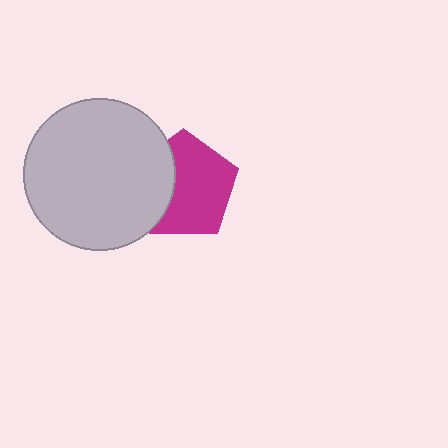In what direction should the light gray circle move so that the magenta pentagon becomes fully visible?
The light gray circle should move left. That is the shortest direction to clear the overlap and leave the magenta pentagon fully visible.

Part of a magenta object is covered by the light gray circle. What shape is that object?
It is a pentagon.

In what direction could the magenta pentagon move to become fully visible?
The magenta pentagon could move right. That would shift it out from behind the light gray circle entirely.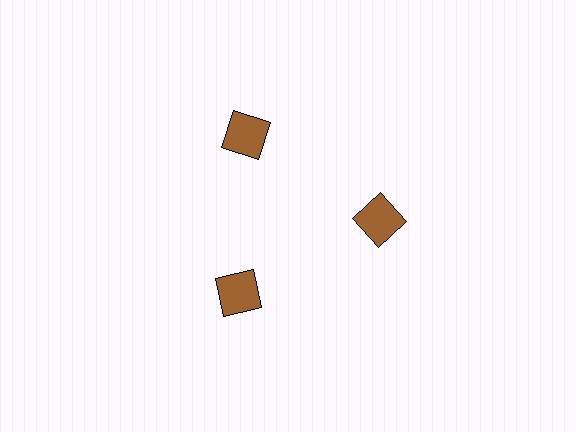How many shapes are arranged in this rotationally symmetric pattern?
There are 3 shapes, arranged in 3 groups of 1.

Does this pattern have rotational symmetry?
Yes, this pattern has 3-fold rotational symmetry. It looks the same after rotating 120 degrees around the center.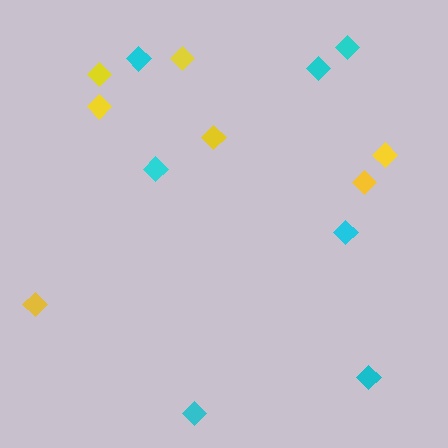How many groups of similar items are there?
There are 2 groups: one group of cyan diamonds (7) and one group of yellow diamonds (7).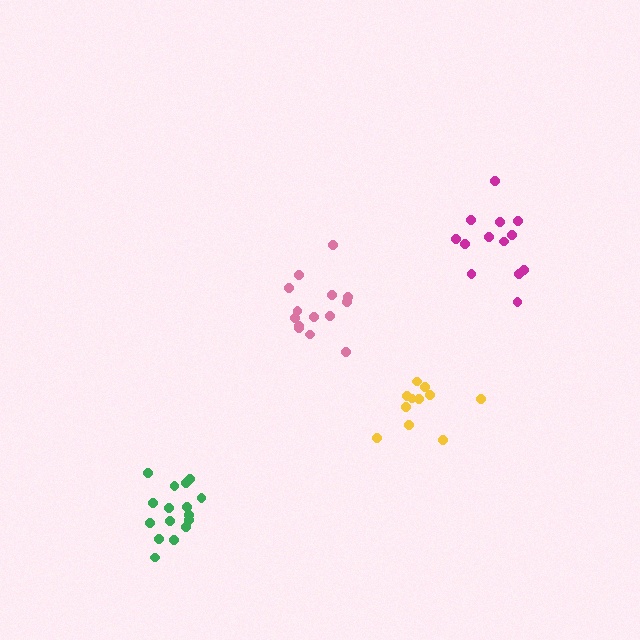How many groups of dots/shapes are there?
There are 4 groups.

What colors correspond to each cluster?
The clusters are colored: pink, yellow, magenta, green.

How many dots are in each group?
Group 1: 14 dots, Group 2: 11 dots, Group 3: 13 dots, Group 4: 16 dots (54 total).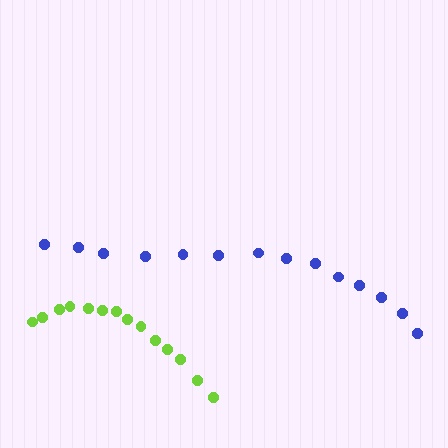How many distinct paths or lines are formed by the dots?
There are 2 distinct paths.